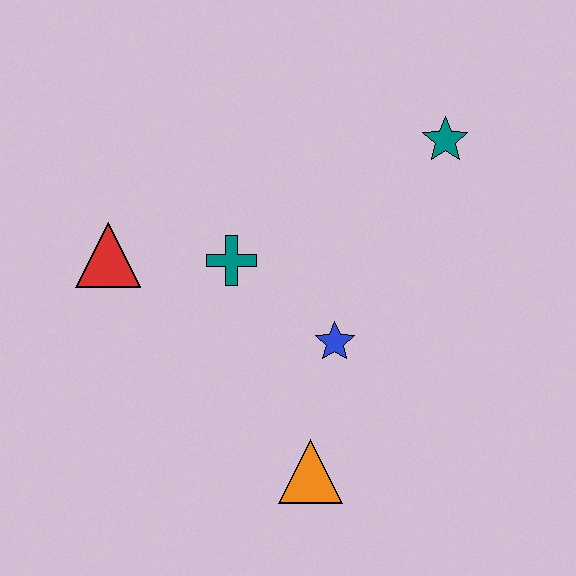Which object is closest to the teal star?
The blue star is closest to the teal star.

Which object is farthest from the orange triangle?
The teal star is farthest from the orange triangle.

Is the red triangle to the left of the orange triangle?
Yes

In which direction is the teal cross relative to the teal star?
The teal cross is to the left of the teal star.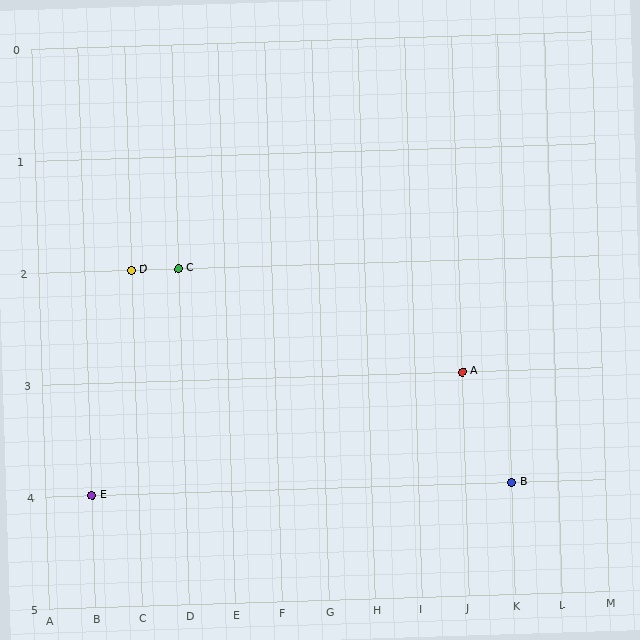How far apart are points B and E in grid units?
Points B and E are 9 columns apart.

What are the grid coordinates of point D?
Point D is at grid coordinates (C, 2).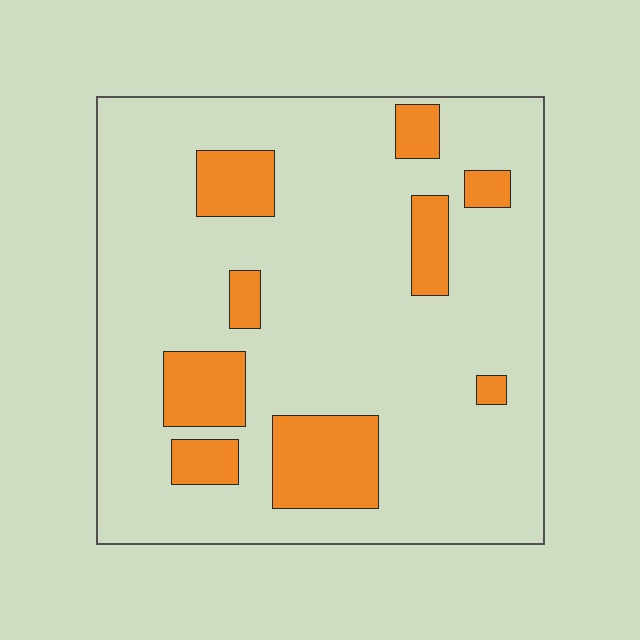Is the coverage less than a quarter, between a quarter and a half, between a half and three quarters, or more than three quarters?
Less than a quarter.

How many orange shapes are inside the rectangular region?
9.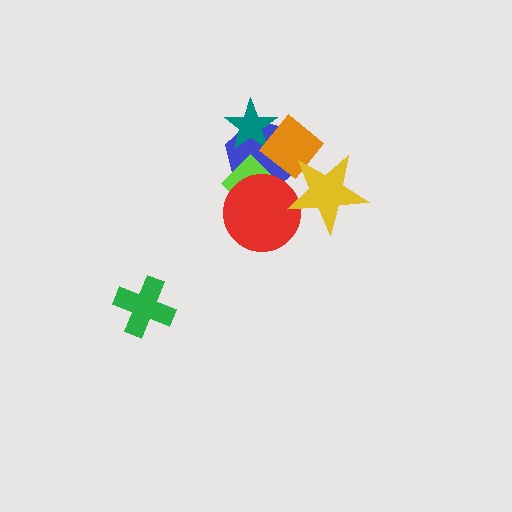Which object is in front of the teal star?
The orange diamond is in front of the teal star.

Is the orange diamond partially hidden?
Yes, it is partially covered by another shape.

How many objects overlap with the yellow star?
2 objects overlap with the yellow star.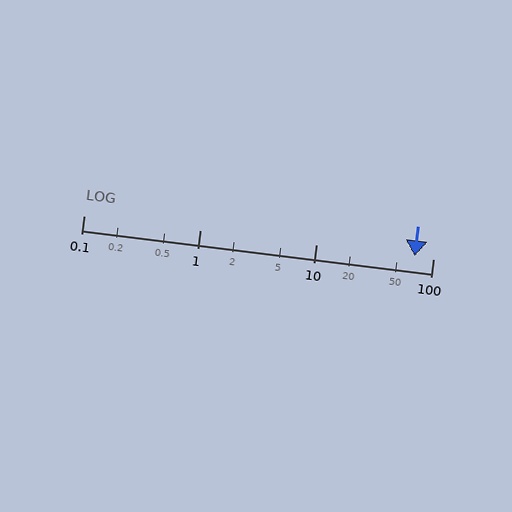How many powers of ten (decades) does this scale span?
The scale spans 3 decades, from 0.1 to 100.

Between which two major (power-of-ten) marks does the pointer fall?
The pointer is between 10 and 100.